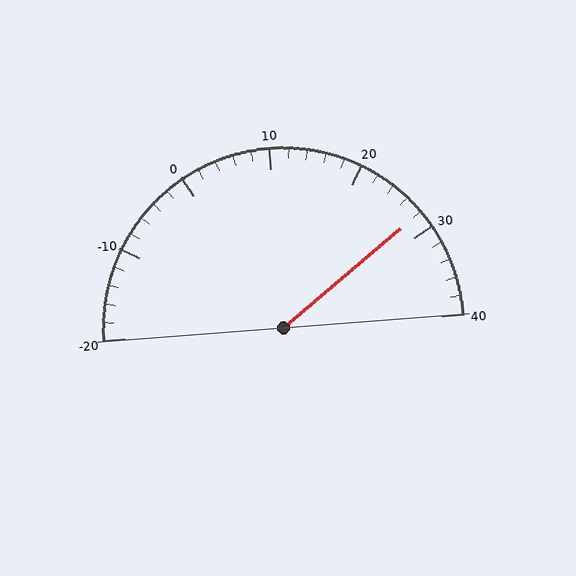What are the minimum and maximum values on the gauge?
The gauge ranges from -20 to 40.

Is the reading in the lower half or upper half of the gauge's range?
The reading is in the upper half of the range (-20 to 40).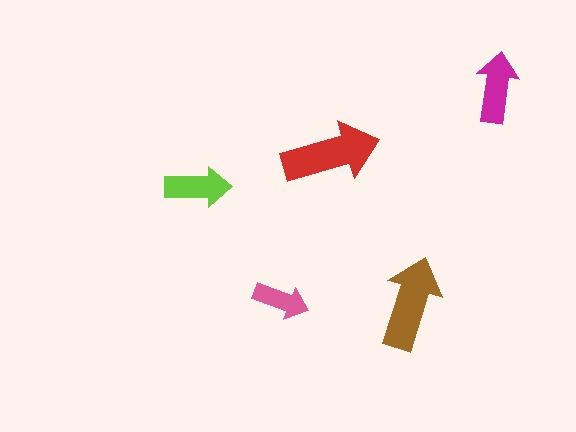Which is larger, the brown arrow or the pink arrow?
The brown one.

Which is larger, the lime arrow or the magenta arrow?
The magenta one.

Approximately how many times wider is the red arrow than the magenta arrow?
About 1.5 times wider.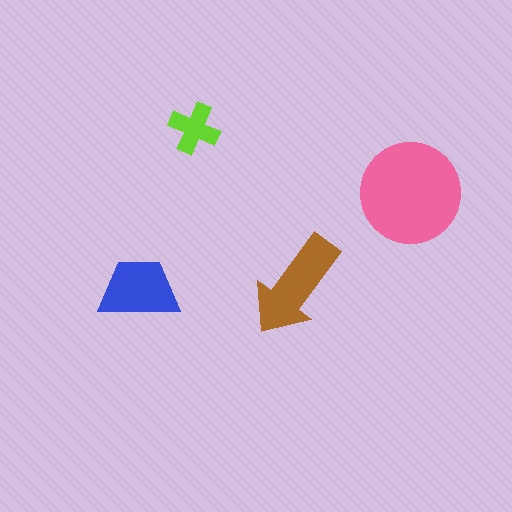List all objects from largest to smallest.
The pink circle, the brown arrow, the blue trapezoid, the lime cross.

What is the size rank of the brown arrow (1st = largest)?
2nd.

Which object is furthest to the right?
The pink circle is rightmost.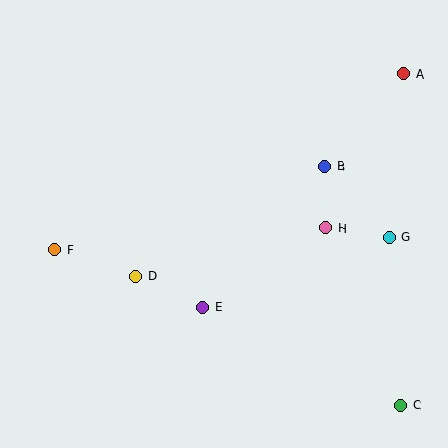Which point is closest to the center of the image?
Point E at (203, 307) is closest to the center.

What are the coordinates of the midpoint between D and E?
The midpoint between D and E is at (169, 292).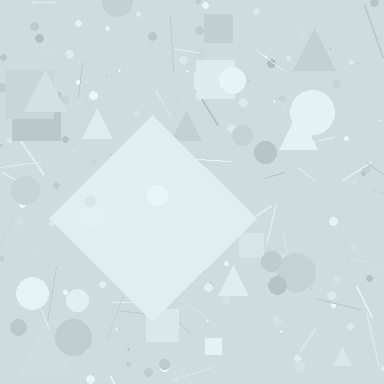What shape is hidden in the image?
A diamond is hidden in the image.